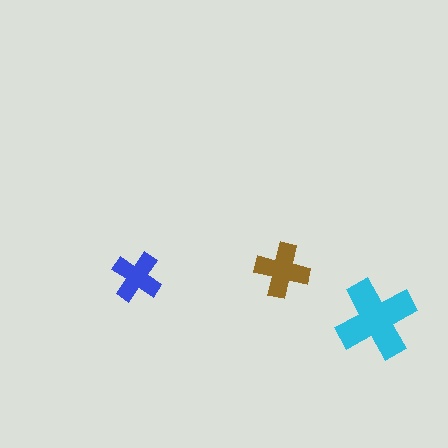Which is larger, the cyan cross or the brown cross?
The cyan one.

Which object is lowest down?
The cyan cross is bottommost.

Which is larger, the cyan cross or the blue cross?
The cyan one.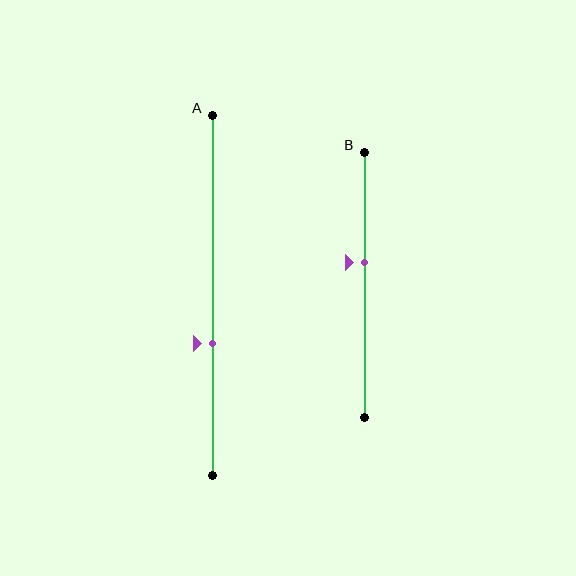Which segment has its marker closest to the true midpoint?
Segment B has its marker closest to the true midpoint.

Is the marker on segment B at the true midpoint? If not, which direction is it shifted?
No, the marker on segment B is shifted upward by about 9% of the segment length.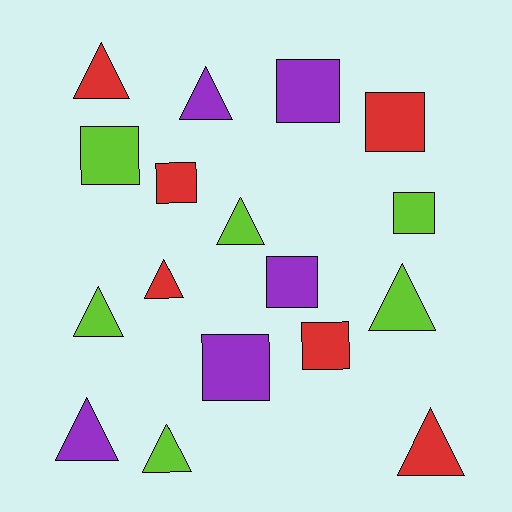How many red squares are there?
There are 3 red squares.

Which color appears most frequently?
Lime, with 6 objects.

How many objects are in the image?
There are 17 objects.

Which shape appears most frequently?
Triangle, with 9 objects.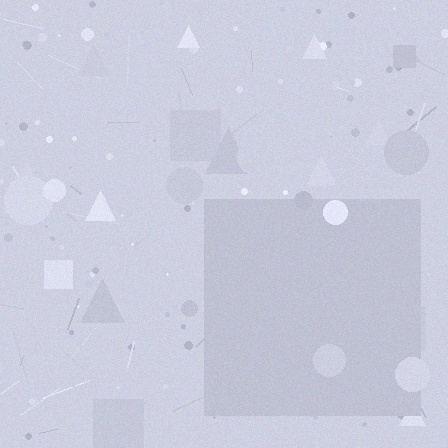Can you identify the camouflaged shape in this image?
The camouflaged shape is a square.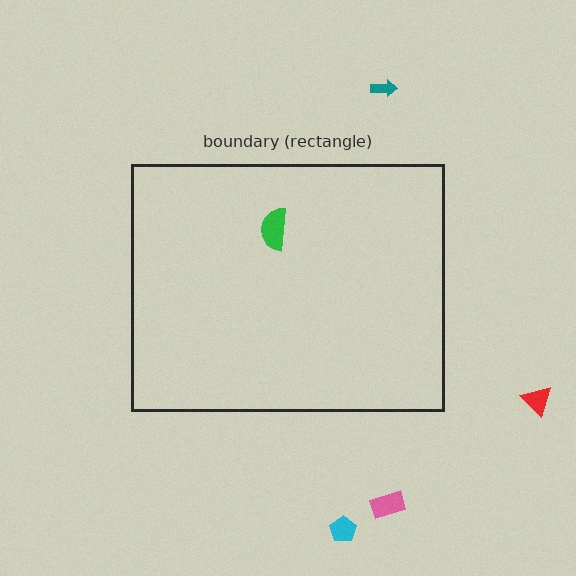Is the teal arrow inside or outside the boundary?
Outside.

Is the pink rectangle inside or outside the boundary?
Outside.